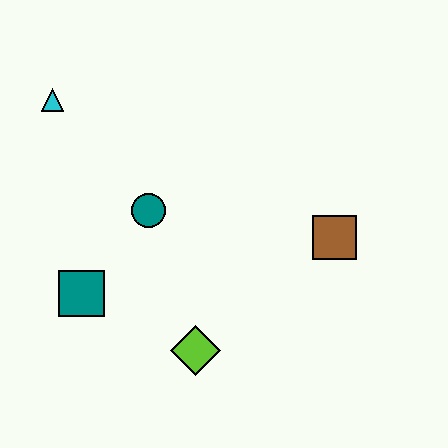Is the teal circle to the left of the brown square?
Yes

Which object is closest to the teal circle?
The teal square is closest to the teal circle.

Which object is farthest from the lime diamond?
The cyan triangle is farthest from the lime diamond.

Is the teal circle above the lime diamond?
Yes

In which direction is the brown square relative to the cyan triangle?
The brown square is to the right of the cyan triangle.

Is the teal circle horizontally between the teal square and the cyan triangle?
No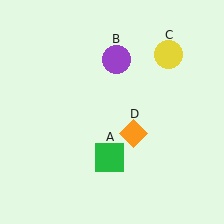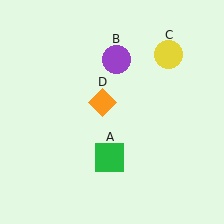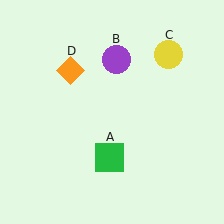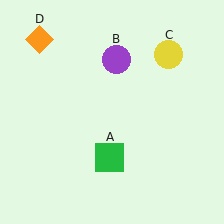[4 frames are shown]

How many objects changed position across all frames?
1 object changed position: orange diamond (object D).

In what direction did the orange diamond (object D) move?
The orange diamond (object D) moved up and to the left.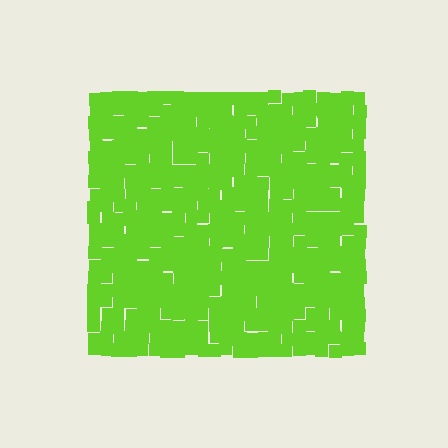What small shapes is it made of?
It is made of small squares.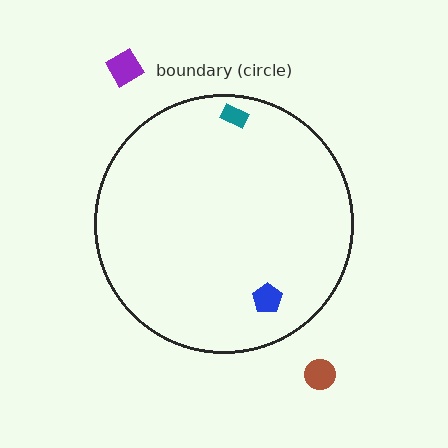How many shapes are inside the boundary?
2 inside, 2 outside.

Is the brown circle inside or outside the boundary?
Outside.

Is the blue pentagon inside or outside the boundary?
Inside.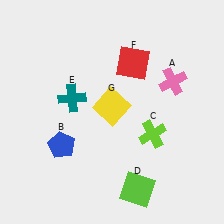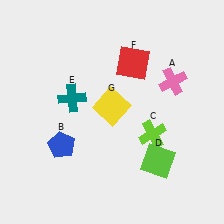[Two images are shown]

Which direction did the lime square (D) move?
The lime square (D) moved up.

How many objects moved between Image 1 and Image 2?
1 object moved between the two images.